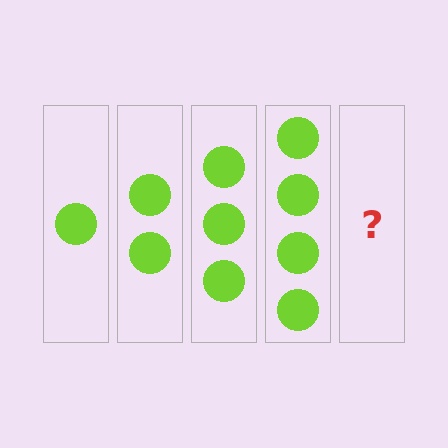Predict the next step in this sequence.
The next step is 5 circles.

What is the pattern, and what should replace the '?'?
The pattern is that each step adds one more circle. The '?' should be 5 circles.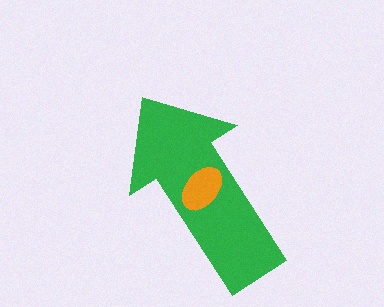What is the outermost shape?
The green arrow.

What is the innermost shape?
The orange ellipse.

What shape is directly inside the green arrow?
The orange ellipse.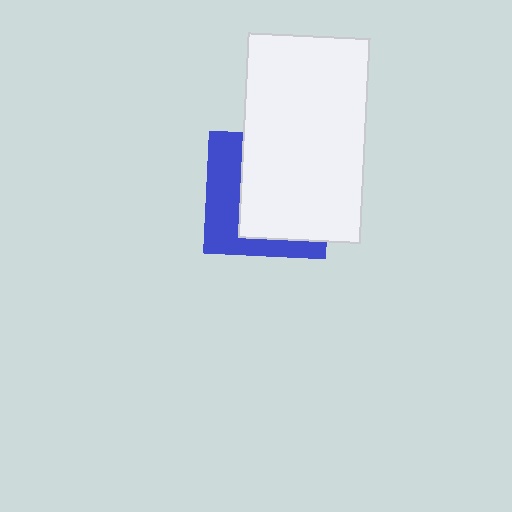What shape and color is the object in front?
The object in front is a white rectangle.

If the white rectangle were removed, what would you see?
You would see the complete blue square.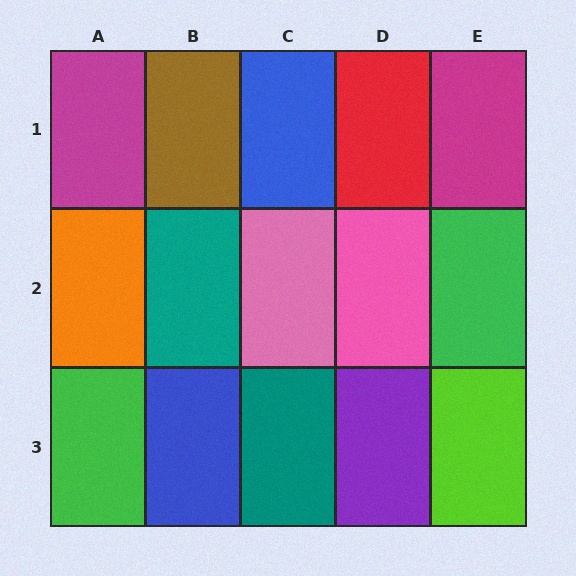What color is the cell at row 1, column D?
Red.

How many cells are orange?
1 cell is orange.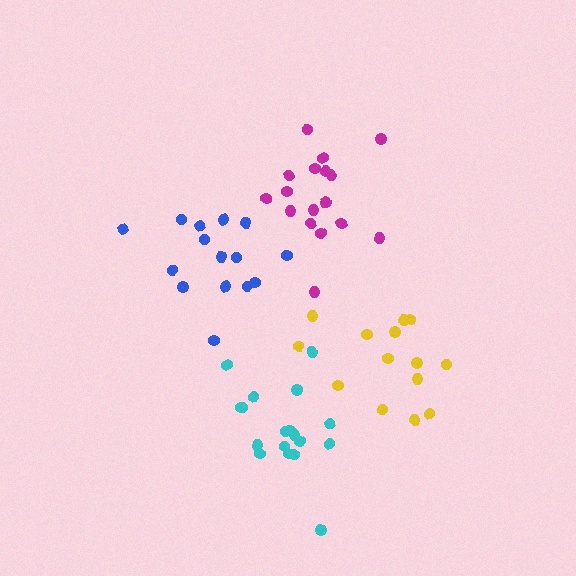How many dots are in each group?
Group 1: 17 dots, Group 2: 15 dots, Group 3: 14 dots, Group 4: 18 dots (64 total).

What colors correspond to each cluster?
The clusters are colored: magenta, blue, yellow, cyan.